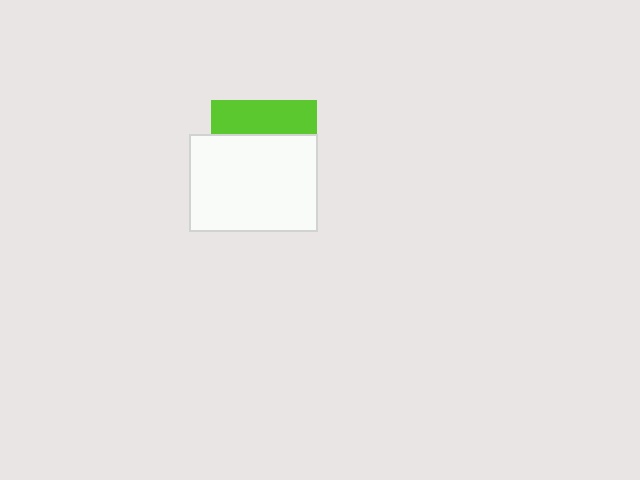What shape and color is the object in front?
The object in front is a white rectangle.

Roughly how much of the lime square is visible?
A small part of it is visible (roughly 32%).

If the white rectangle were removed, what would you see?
You would see the complete lime square.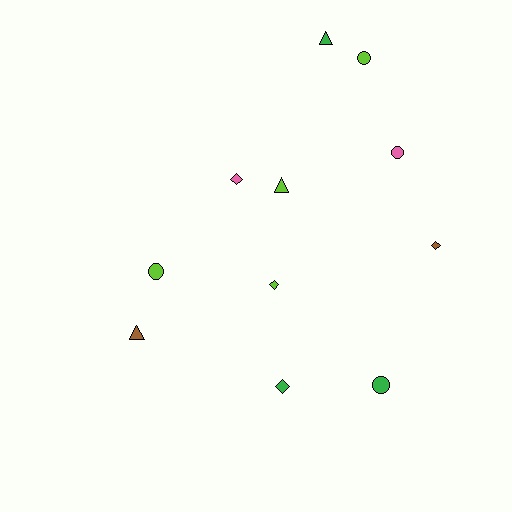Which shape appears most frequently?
Circle, with 4 objects.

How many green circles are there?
There is 1 green circle.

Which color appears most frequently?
Lime, with 4 objects.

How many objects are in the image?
There are 11 objects.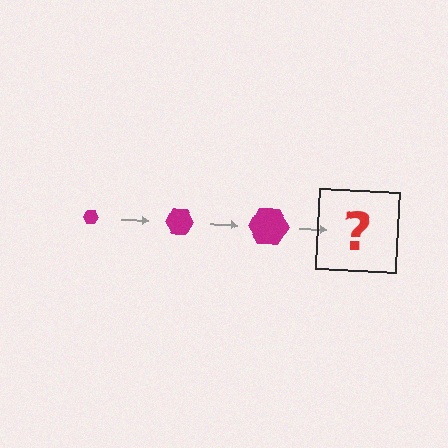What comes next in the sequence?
The next element should be a magenta hexagon, larger than the previous one.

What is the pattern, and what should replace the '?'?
The pattern is that the hexagon gets progressively larger each step. The '?' should be a magenta hexagon, larger than the previous one.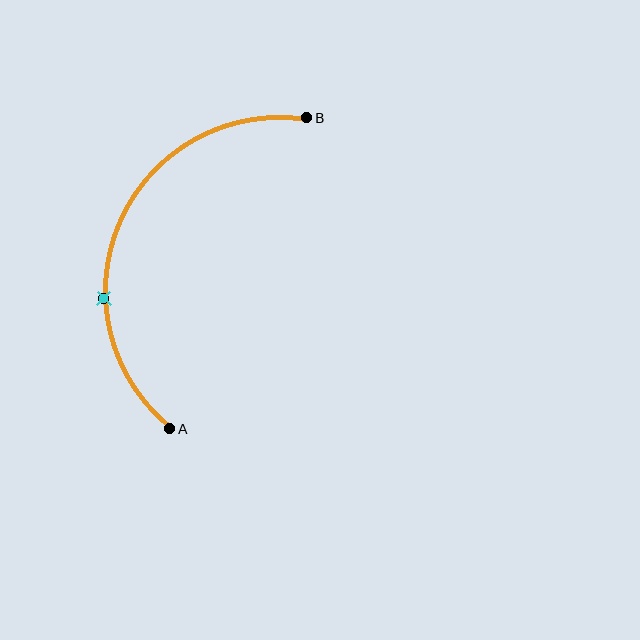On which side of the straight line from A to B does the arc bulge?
The arc bulges to the left of the straight line connecting A and B.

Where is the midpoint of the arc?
The arc midpoint is the point on the curve farthest from the straight line joining A and B. It sits to the left of that line.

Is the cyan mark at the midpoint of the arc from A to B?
No. The cyan mark lies on the arc but is closer to endpoint A. The arc midpoint would be at the point on the curve equidistant along the arc from both A and B.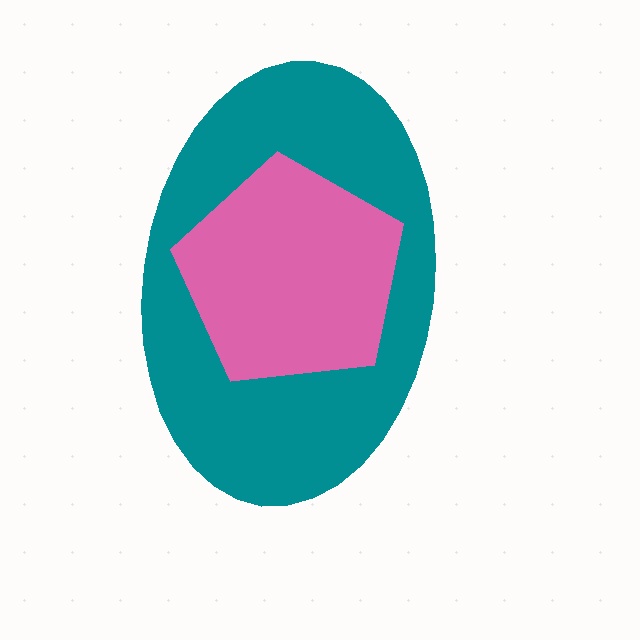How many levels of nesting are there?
2.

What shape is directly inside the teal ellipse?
The pink pentagon.